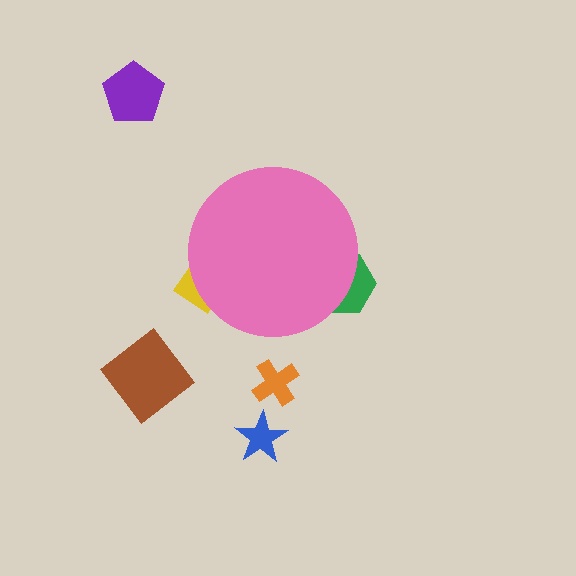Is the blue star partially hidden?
No, the blue star is fully visible.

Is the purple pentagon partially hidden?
No, the purple pentagon is fully visible.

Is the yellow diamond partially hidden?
Yes, the yellow diamond is partially hidden behind the pink circle.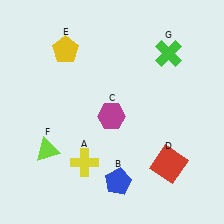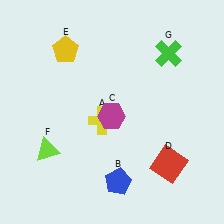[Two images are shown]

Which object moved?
The yellow cross (A) moved up.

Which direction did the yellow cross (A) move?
The yellow cross (A) moved up.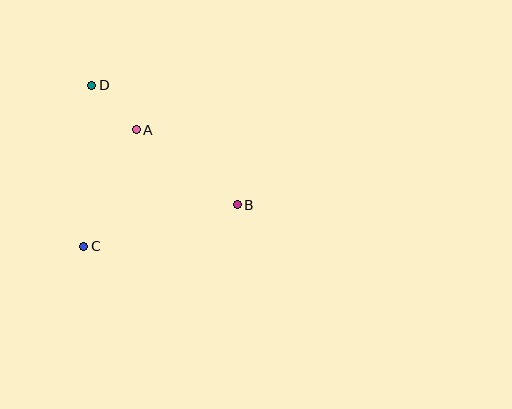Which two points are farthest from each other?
Points B and D are farthest from each other.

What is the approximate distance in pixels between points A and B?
The distance between A and B is approximately 126 pixels.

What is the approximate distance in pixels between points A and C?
The distance between A and C is approximately 128 pixels.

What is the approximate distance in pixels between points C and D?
The distance between C and D is approximately 161 pixels.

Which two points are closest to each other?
Points A and D are closest to each other.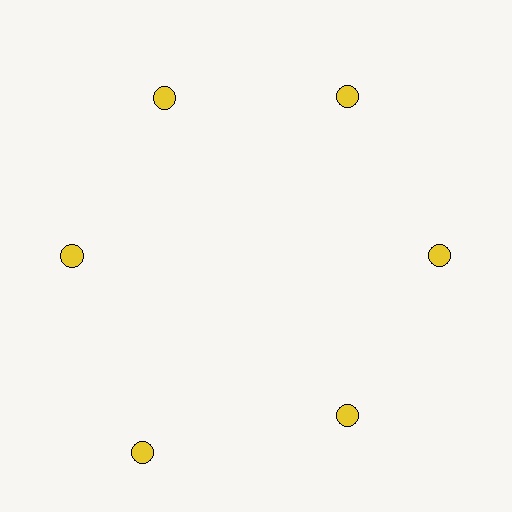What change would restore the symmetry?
The symmetry would be restored by moving it inward, back onto the ring so that all 6 circles sit at equal angles and equal distance from the center.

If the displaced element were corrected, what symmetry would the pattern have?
It would have 6-fold rotational symmetry — the pattern would map onto itself every 60 degrees.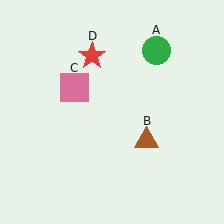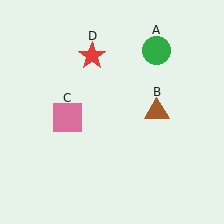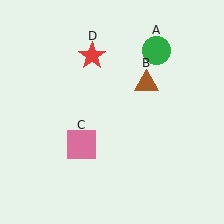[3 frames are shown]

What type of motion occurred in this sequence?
The brown triangle (object B), pink square (object C) rotated counterclockwise around the center of the scene.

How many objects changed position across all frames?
2 objects changed position: brown triangle (object B), pink square (object C).